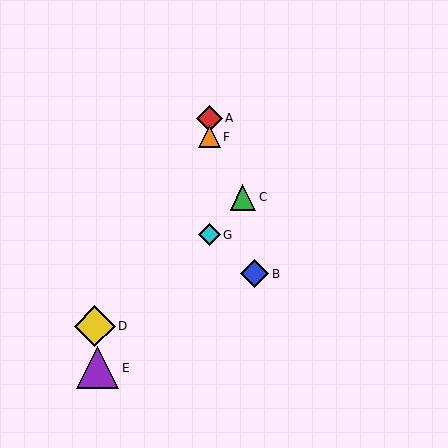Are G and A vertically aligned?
Yes, both are at x≈209.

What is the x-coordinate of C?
Object C is at x≈243.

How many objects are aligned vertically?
3 objects (A, F, G) are aligned vertically.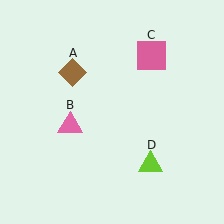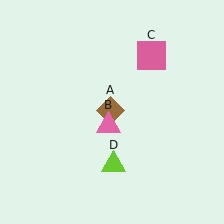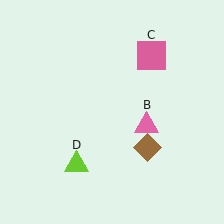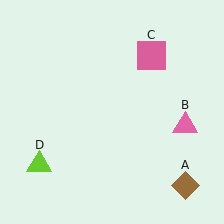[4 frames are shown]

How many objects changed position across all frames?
3 objects changed position: brown diamond (object A), pink triangle (object B), lime triangle (object D).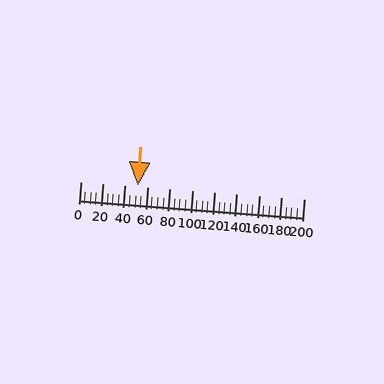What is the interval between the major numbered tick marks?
The major tick marks are spaced 20 units apart.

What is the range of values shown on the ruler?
The ruler shows values from 0 to 200.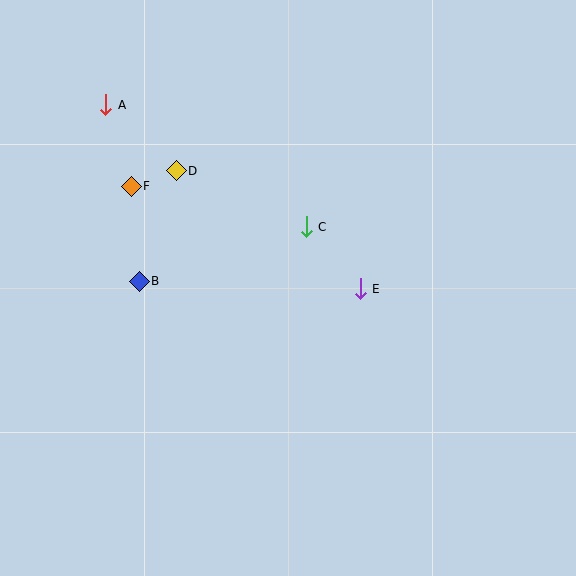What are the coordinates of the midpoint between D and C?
The midpoint between D and C is at (241, 199).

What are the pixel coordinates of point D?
Point D is at (176, 171).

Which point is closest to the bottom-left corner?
Point B is closest to the bottom-left corner.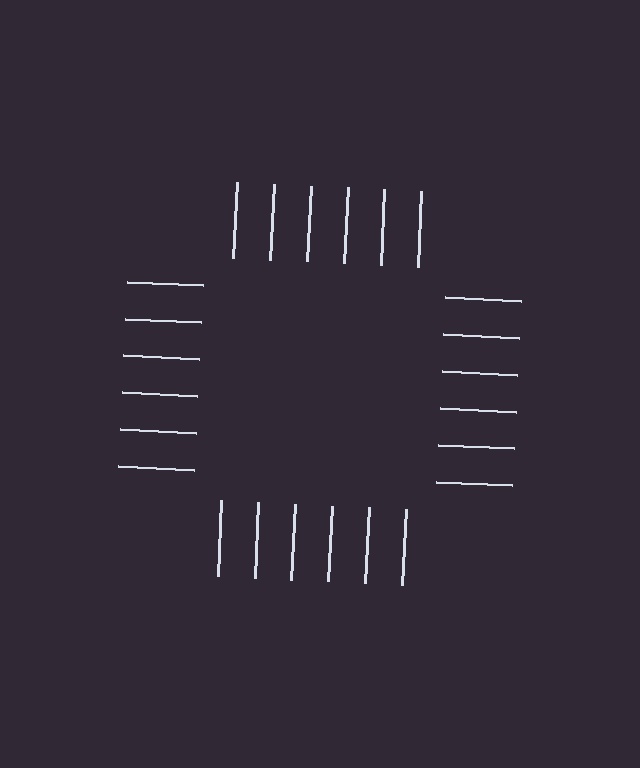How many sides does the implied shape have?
4 sides — the line-ends trace a square.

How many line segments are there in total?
24 — 6 along each of the 4 edges.